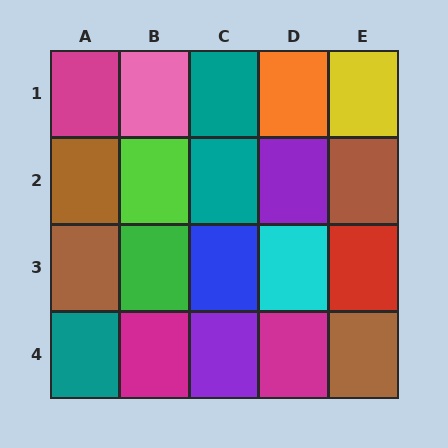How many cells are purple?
2 cells are purple.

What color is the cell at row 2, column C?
Teal.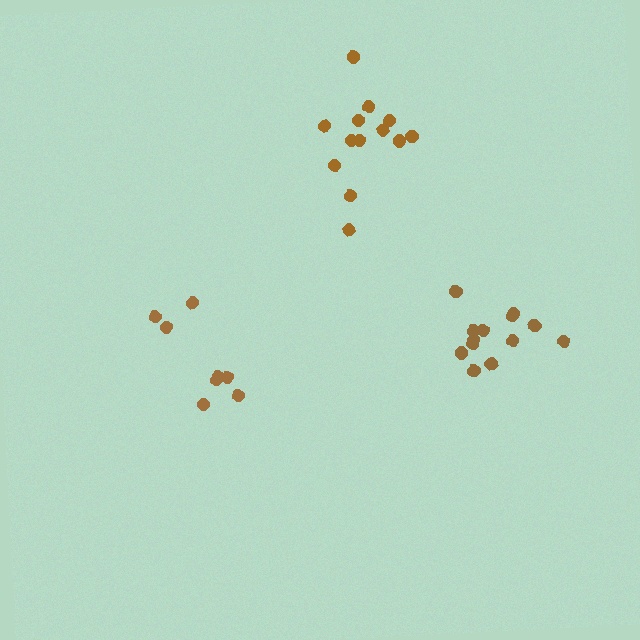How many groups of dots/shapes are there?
There are 3 groups.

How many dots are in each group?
Group 1: 13 dots, Group 2: 8 dots, Group 3: 13 dots (34 total).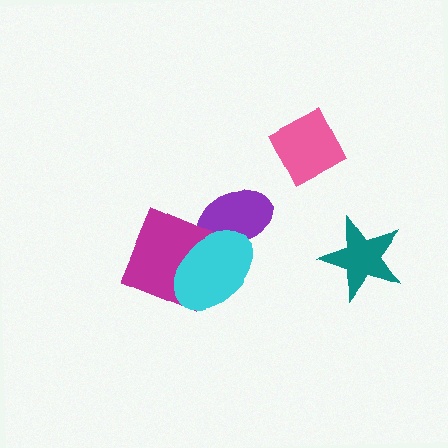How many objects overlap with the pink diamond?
0 objects overlap with the pink diamond.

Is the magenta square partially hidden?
Yes, it is partially covered by another shape.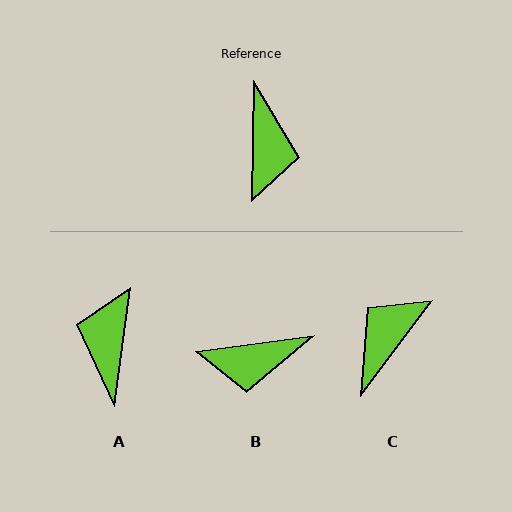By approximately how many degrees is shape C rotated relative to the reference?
Approximately 144 degrees counter-clockwise.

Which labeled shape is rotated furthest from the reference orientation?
A, about 174 degrees away.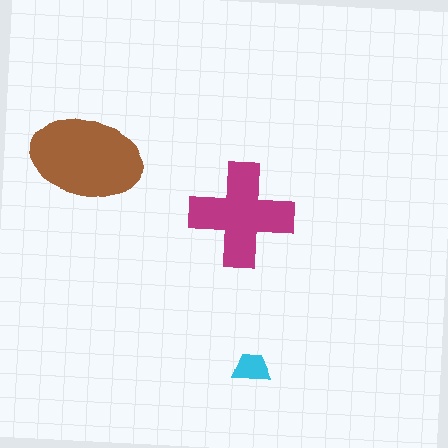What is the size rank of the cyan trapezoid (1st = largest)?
3rd.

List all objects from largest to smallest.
The brown ellipse, the magenta cross, the cyan trapezoid.